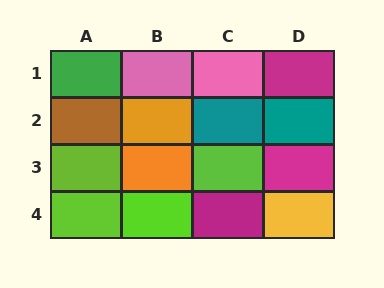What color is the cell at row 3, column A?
Lime.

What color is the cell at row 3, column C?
Lime.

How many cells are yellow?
1 cell is yellow.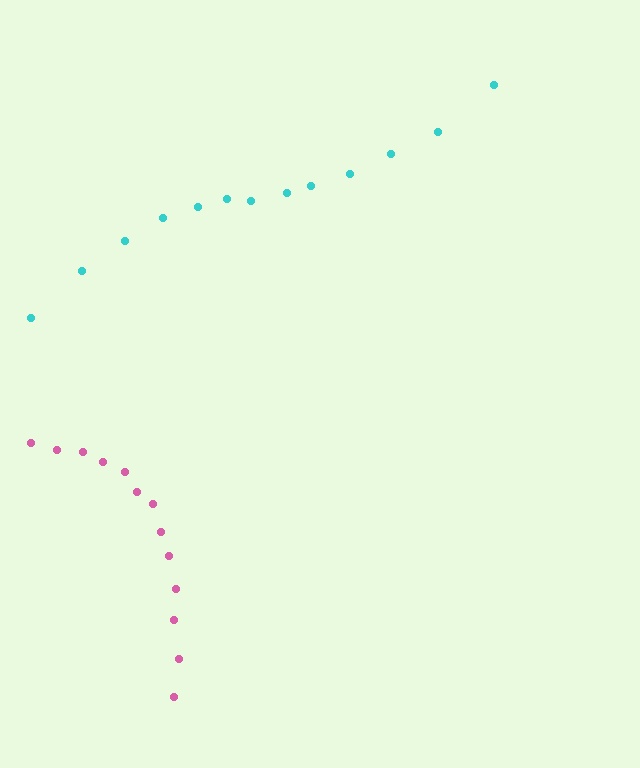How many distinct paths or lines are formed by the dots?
There are 2 distinct paths.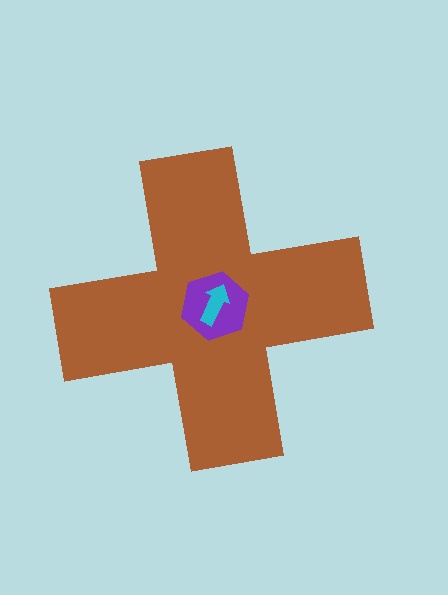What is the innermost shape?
The cyan arrow.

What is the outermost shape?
The brown cross.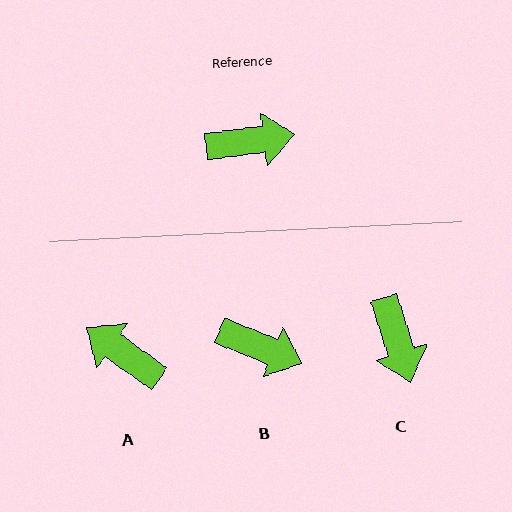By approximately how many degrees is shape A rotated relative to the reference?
Approximately 138 degrees counter-clockwise.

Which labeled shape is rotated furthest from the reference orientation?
A, about 138 degrees away.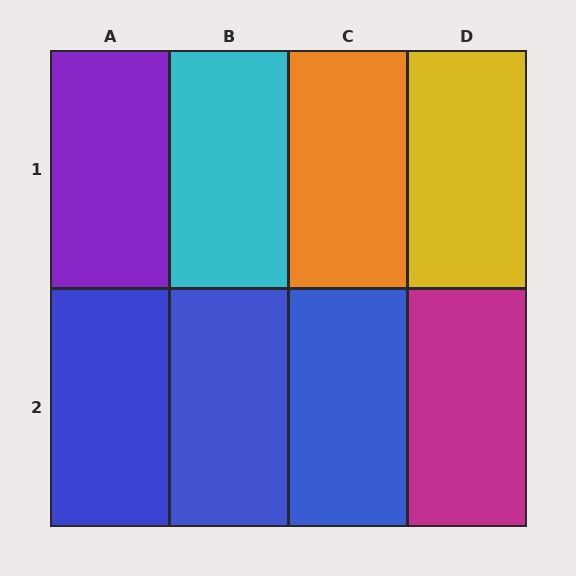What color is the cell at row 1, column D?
Yellow.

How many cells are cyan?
1 cell is cyan.